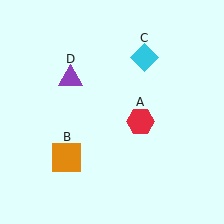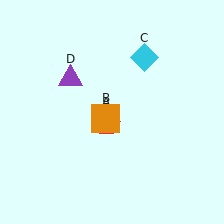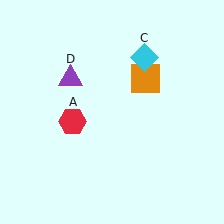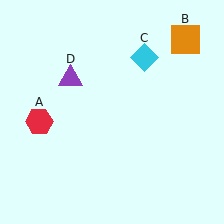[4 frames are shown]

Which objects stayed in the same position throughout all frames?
Cyan diamond (object C) and purple triangle (object D) remained stationary.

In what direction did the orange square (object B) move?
The orange square (object B) moved up and to the right.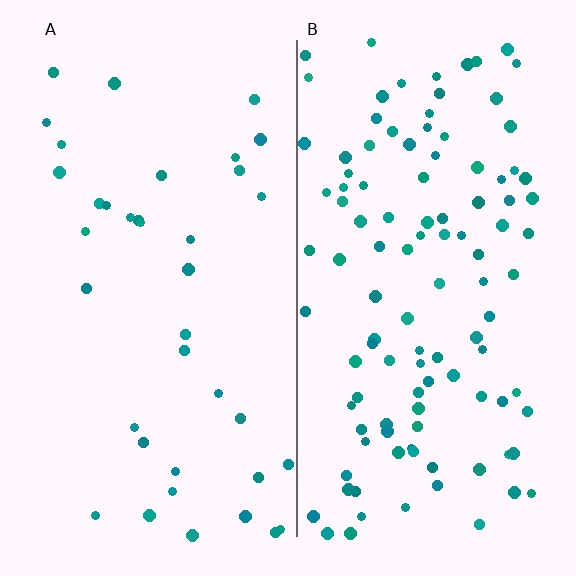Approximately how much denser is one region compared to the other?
Approximately 3.0× — region B over region A.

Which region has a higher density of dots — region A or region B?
B (the right).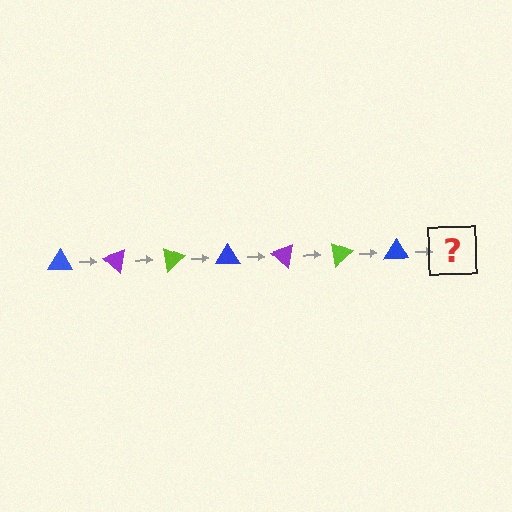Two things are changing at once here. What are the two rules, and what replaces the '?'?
The two rules are that it rotates 40 degrees each step and the color cycles through blue, purple, and lime. The '?' should be a purple triangle, rotated 280 degrees from the start.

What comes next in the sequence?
The next element should be a purple triangle, rotated 280 degrees from the start.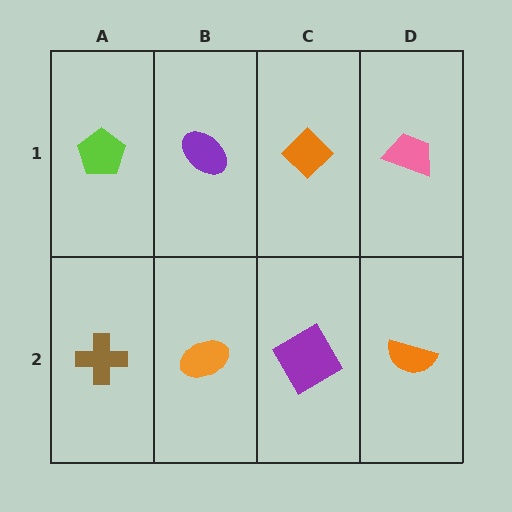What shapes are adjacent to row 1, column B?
An orange ellipse (row 2, column B), a lime pentagon (row 1, column A), an orange diamond (row 1, column C).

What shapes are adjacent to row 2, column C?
An orange diamond (row 1, column C), an orange ellipse (row 2, column B), an orange semicircle (row 2, column D).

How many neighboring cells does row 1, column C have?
3.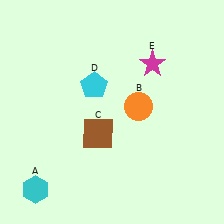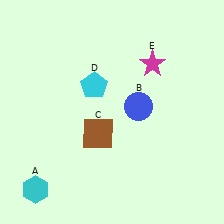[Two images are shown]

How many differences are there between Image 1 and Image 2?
There is 1 difference between the two images.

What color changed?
The circle (B) changed from orange in Image 1 to blue in Image 2.